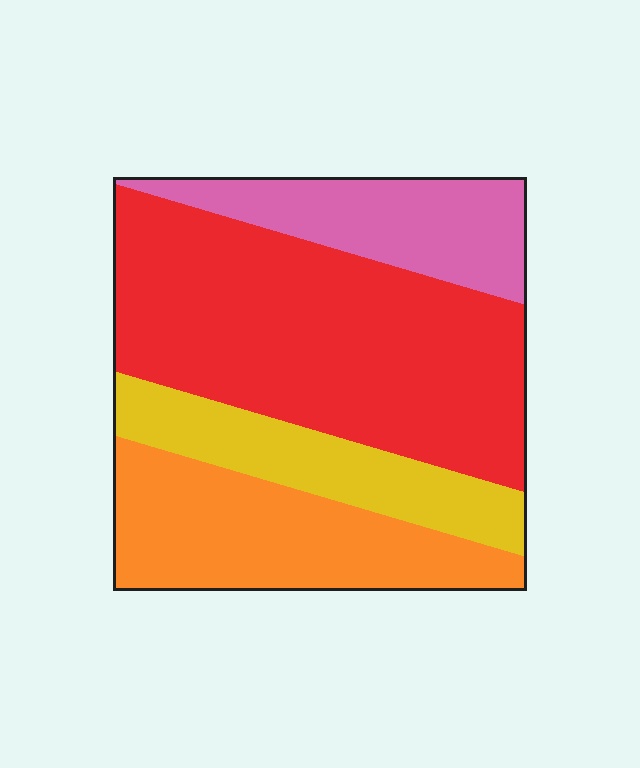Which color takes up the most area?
Red, at roughly 45%.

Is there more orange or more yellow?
Orange.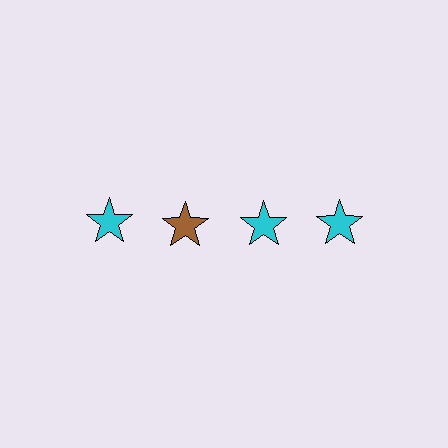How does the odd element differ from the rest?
It has a different color: brown instead of cyan.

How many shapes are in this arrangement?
There are 4 shapes arranged in a grid pattern.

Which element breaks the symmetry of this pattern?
The brown star in the top row, second from left column breaks the symmetry. All other shapes are cyan stars.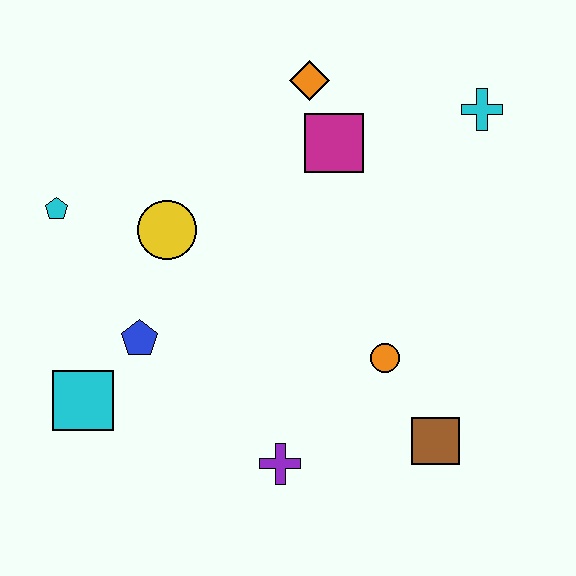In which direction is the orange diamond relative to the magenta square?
The orange diamond is above the magenta square.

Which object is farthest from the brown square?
The cyan pentagon is farthest from the brown square.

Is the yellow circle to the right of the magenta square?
No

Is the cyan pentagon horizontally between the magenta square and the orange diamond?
No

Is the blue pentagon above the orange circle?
Yes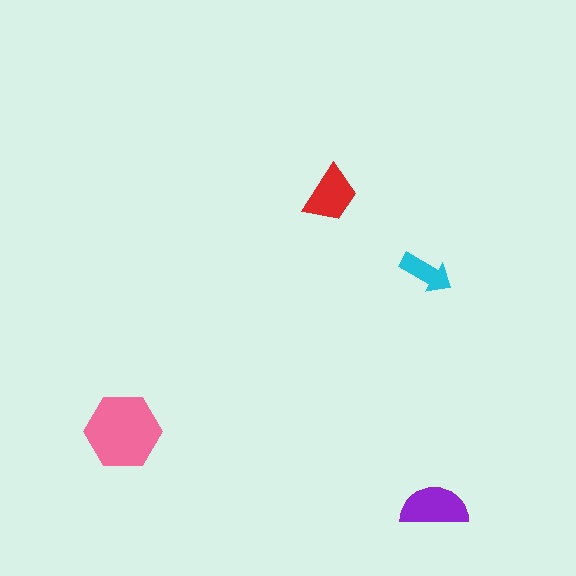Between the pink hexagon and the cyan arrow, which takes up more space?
The pink hexagon.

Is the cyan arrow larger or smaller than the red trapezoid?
Smaller.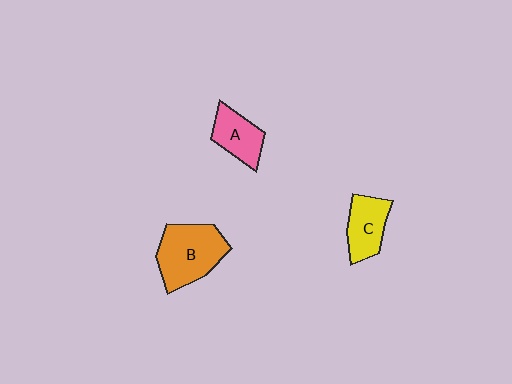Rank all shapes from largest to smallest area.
From largest to smallest: B (orange), C (yellow), A (pink).